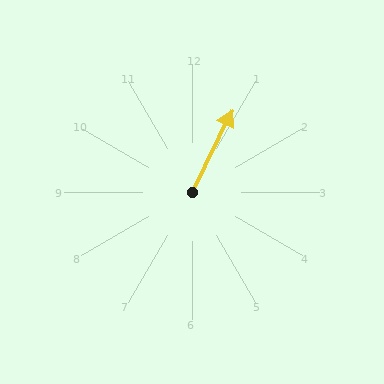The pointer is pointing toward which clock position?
Roughly 1 o'clock.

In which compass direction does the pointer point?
Northeast.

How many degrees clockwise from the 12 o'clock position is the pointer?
Approximately 26 degrees.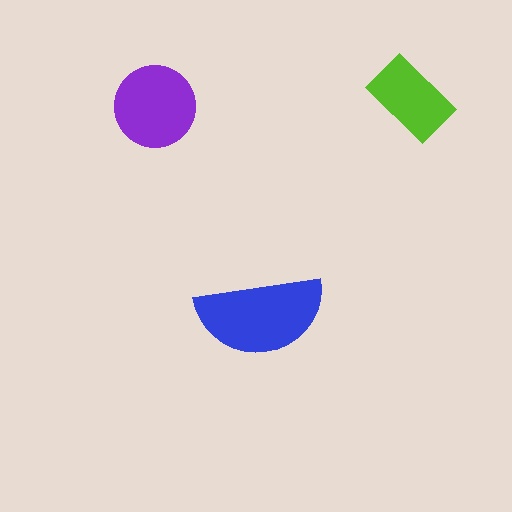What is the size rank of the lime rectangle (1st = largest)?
3rd.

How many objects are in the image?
There are 3 objects in the image.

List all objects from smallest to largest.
The lime rectangle, the purple circle, the blue semicircle.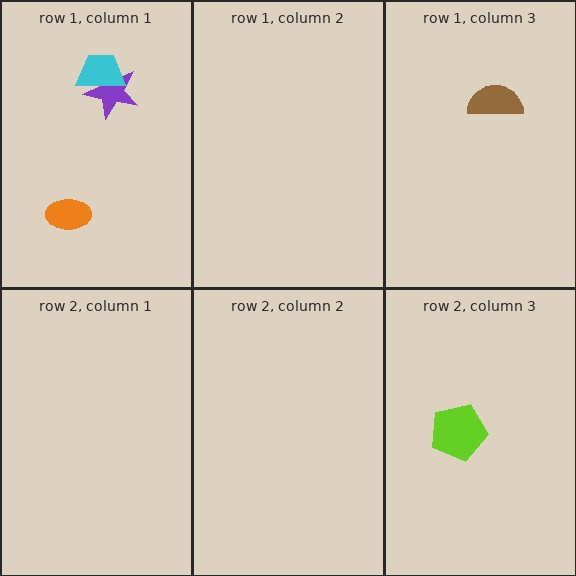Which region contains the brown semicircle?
The row 1, column 3 region.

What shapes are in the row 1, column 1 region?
The orange ellipse, the purple star, the cyan trapezoid.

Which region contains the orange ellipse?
The row 1, column 1 region.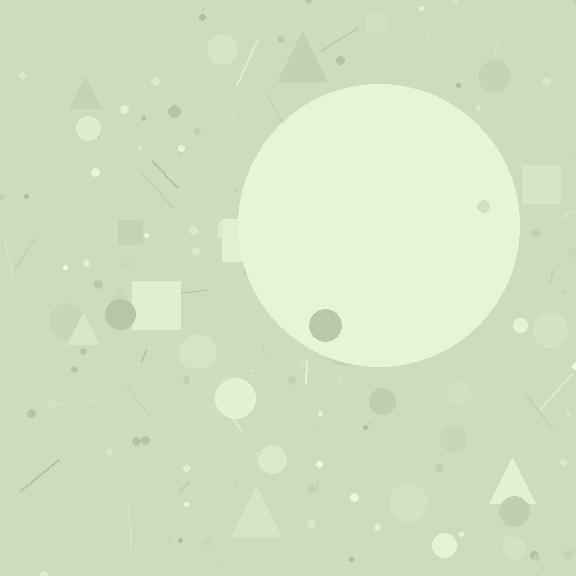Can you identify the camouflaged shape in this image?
The camouflaged shape is a circle.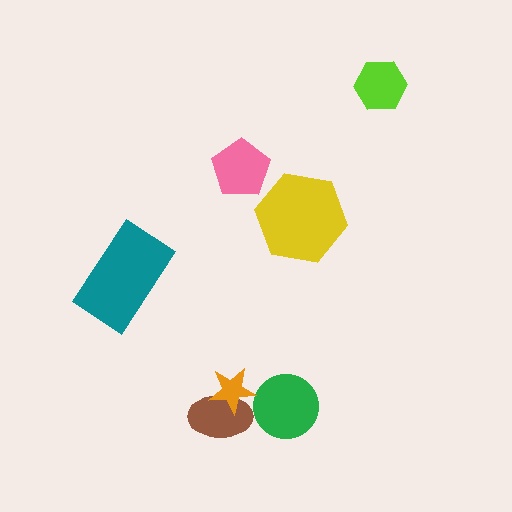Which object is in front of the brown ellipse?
The orange star is in front of the brown ellipse.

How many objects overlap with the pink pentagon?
0 objects overlap with the pink pentagon.